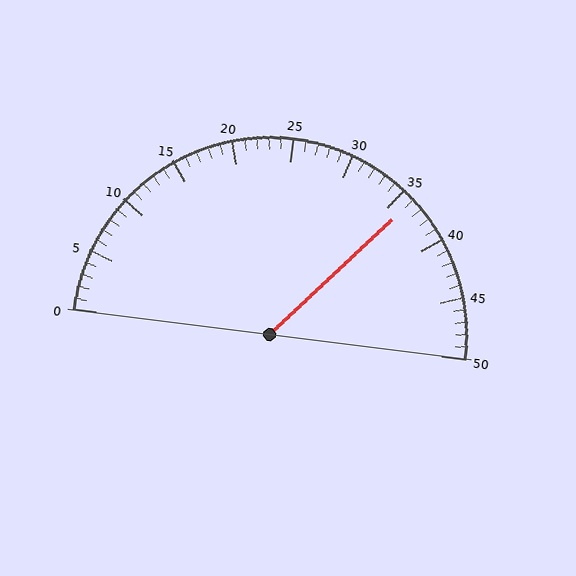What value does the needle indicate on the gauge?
The needle indicates approximately 36.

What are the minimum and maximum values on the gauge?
The gauge ranges from 0 to 50.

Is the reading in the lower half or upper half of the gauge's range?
The reading is in the upper half of the range (0 to 50).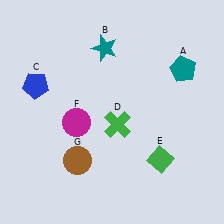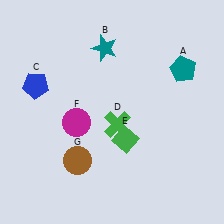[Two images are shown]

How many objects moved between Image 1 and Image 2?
1 object moved between the two images.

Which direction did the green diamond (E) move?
The green diamond (E) moved left.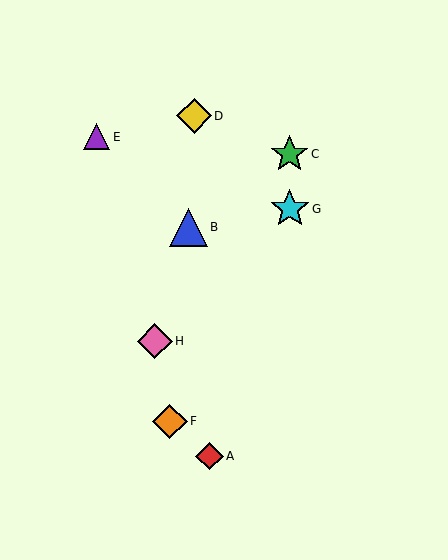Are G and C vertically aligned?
Yes, both are at x≈290.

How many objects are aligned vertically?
2 objects (C, G) are aligned vertically.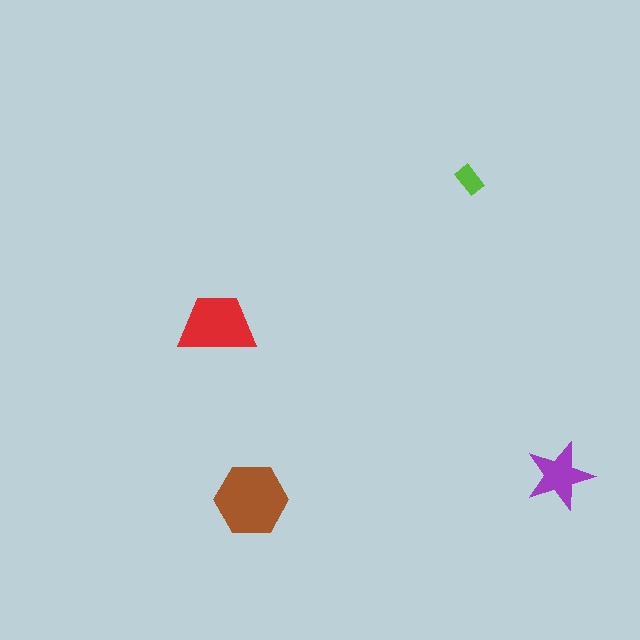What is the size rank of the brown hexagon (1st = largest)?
1st.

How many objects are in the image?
There are 4 objects in the image.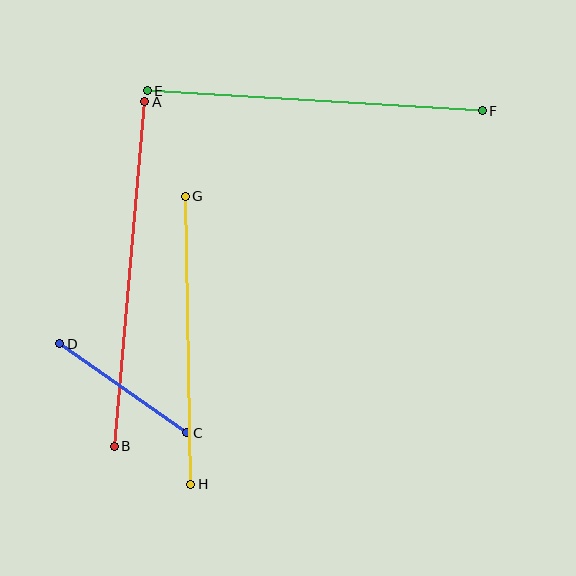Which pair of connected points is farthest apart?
Points A and B are farthest apart.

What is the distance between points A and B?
The distance is approximately 346 pixels.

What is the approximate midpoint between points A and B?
The midpoint is at approximately (130, 274) pixels.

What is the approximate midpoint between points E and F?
The midpoint is at approximately (315, 101) pixels.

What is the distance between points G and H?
The distance is approximately 288 pixels.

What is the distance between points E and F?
The distance is approximately 336 pixels.